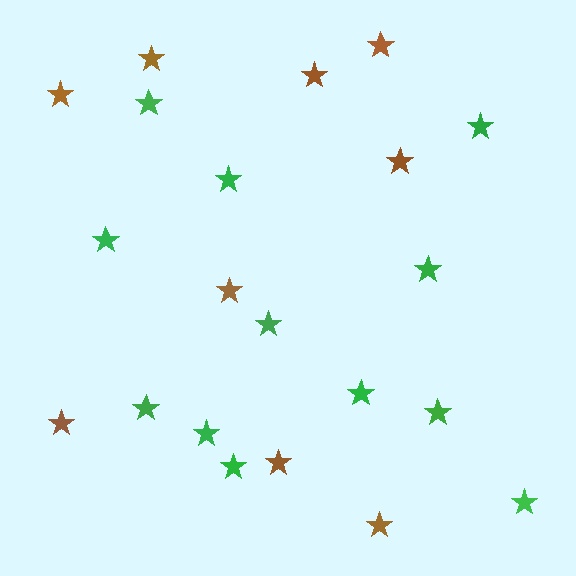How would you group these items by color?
There are 2 groups: one group of green stars (12) and one group of brown stars (9).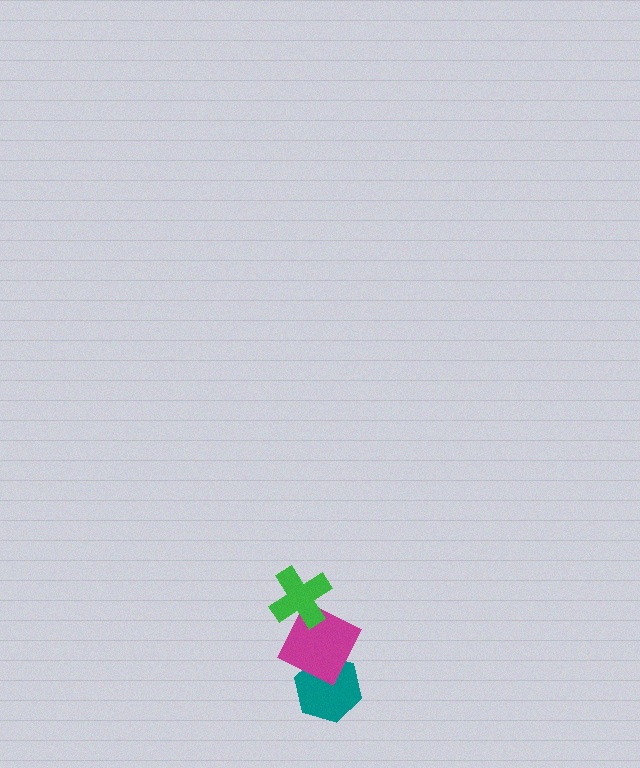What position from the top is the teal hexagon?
The teal hexagon is 3rd from the top.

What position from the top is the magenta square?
The magenta square is 2nd from the top.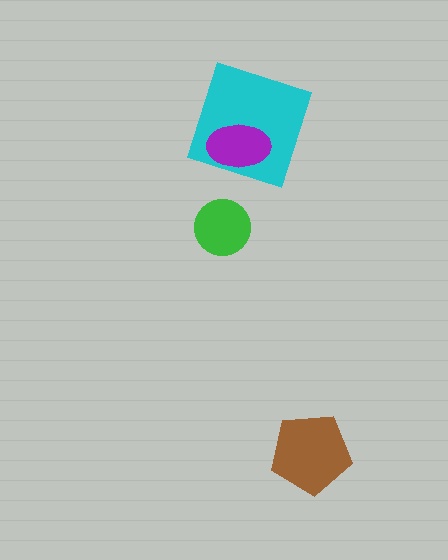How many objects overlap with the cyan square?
1 object overlaps with the cyan square.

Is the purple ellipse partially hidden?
No, no other shape covers it.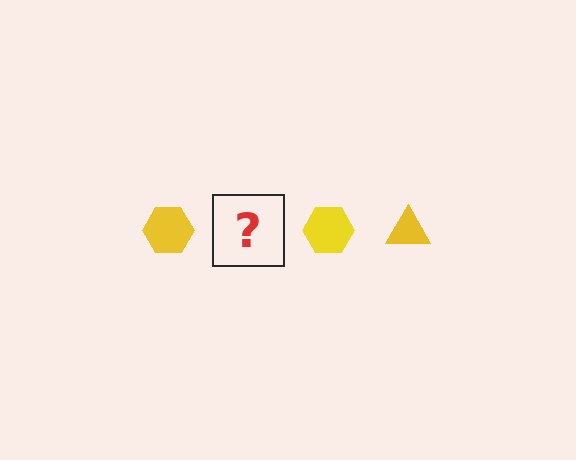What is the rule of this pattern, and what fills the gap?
The rule is that the pattern cycles through hexagon, triangle shapes in yellow. The gap should be filled with a yellow triangle.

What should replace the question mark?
The question mark should be replaced with a yellow triangle.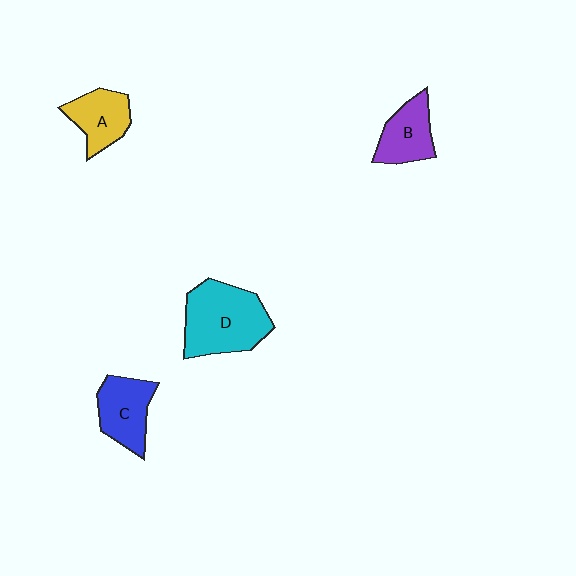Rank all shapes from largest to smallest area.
From largest to smallest: D (cyan), C (blue), B (purple), A (yellow).